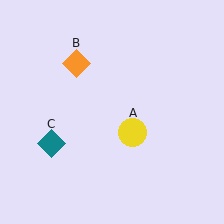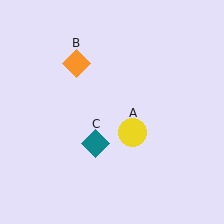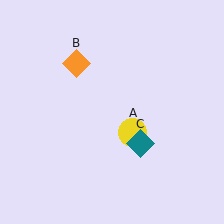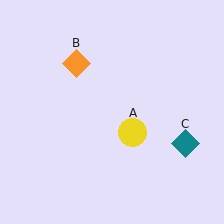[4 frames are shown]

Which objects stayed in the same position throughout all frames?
Yellow circle (object A) and orange diamond (object B) remained stationary.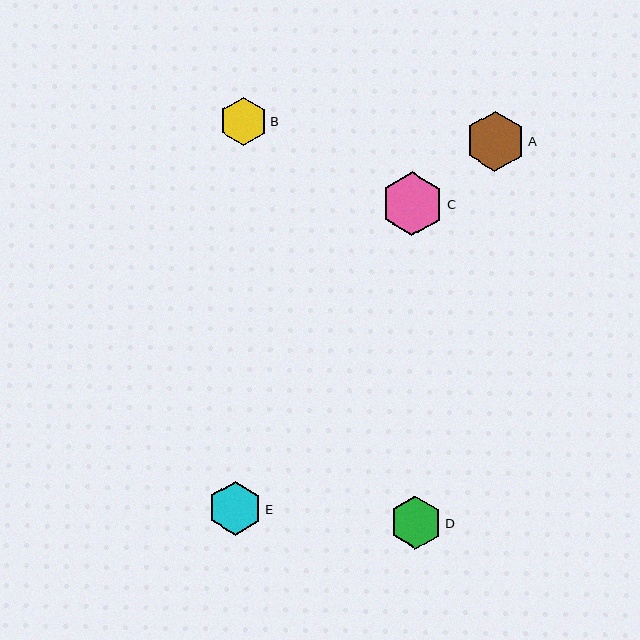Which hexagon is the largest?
Hexagon C is the largest with a size of approximately 63 pixels.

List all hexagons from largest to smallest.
From largest to smallest: C, A, E, D, B.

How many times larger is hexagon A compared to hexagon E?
Hexagon A is approximately 1.1 times the size of hexagon E.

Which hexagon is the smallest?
Hexagon B is the smallest with a size of approximately 48 pixels.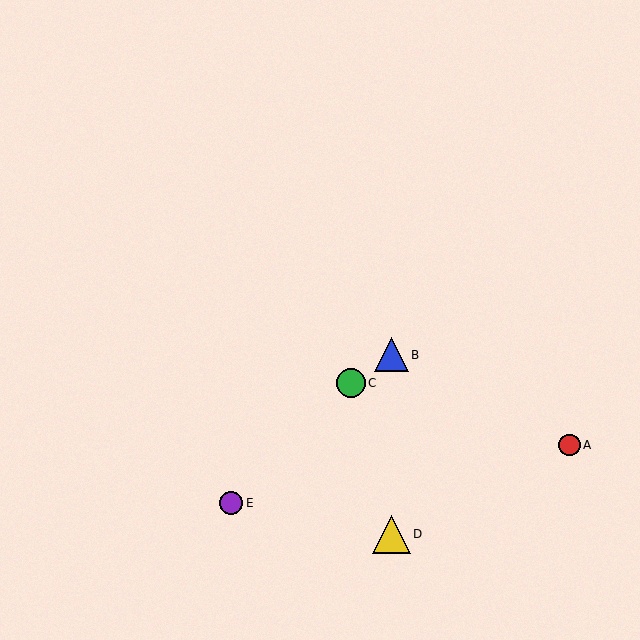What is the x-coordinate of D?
Object D is at x≈391.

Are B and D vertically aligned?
Yes, both are at x≈391.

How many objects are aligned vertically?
2 objects (B, D) are aligned vertically.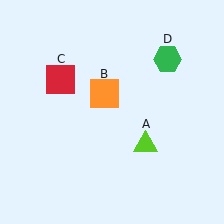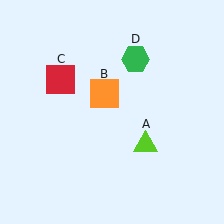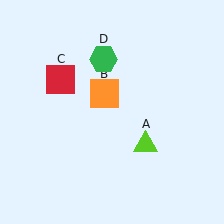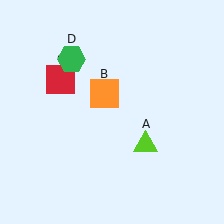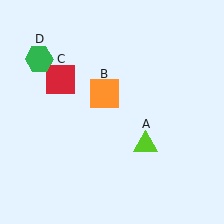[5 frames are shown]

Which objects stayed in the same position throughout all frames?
Lime triangle (object A) and orange square (object B) and red square (object C) remained stationary.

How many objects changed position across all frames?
1 object changed position: green hexagon (object D).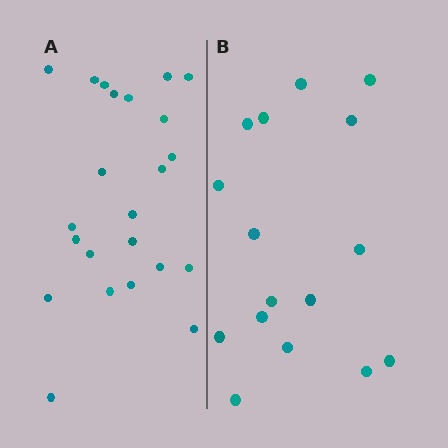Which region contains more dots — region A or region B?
Region A (the left region) has more dots.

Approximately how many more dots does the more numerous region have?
Region A has roughly 8 or so more dots than region B.